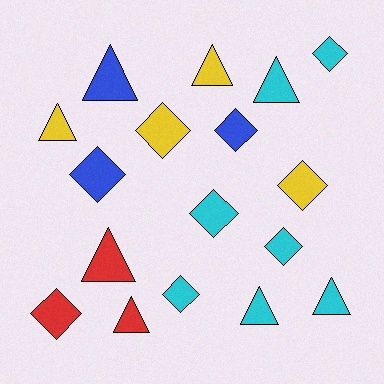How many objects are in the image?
There are 17 objects.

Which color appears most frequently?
Cyan, with 7 objects.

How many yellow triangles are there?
There are 2 yellow triangles.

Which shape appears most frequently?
Diamond, with 9 objects.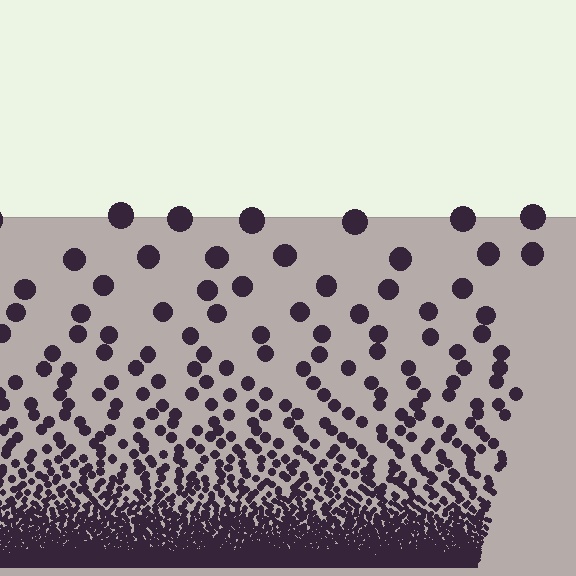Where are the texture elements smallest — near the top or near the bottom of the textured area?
Near the bottom.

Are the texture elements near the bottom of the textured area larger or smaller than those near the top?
Smaller. The gradient is inverted — elements near the bottom are smaller and denser.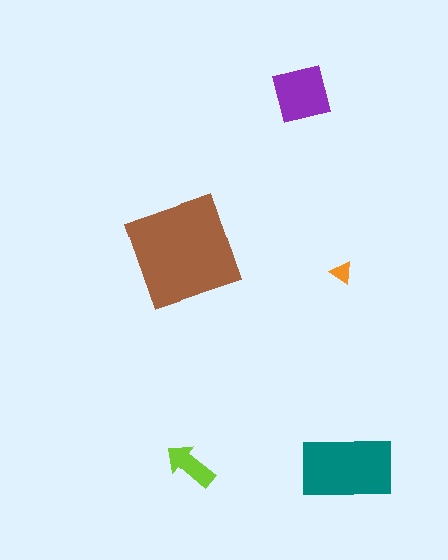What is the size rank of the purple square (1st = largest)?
3rd.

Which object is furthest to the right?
The teal rectangle is rightmost.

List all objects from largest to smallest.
The brown diamond, the teal rectangle, the purple square, the lime arrow, the orange triangle.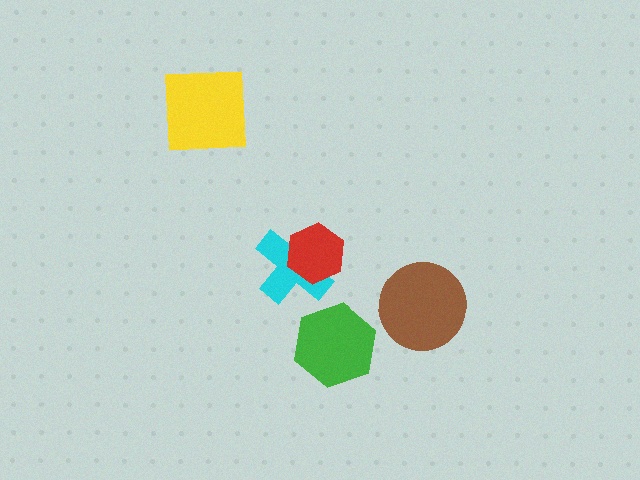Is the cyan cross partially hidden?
Yes, it is partially covered by another shape.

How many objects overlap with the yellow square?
0 objects overlap with the yellow square.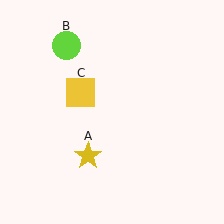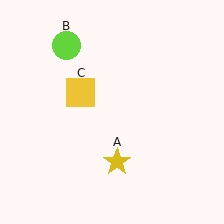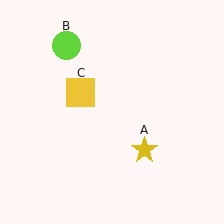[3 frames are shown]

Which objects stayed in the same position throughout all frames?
Lime circle (object B) and yellow square (object C) remained stationary.